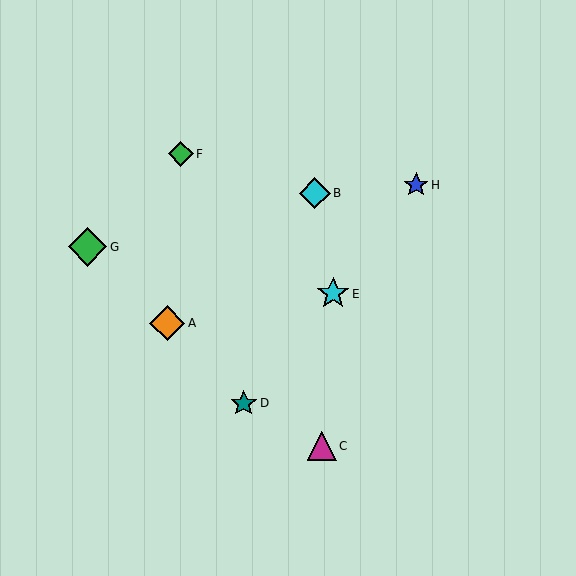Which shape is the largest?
The green diamond (labeled G) is the largest.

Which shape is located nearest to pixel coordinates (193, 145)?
The green diamond (labeled F) at (181, 154) is nearest to that location.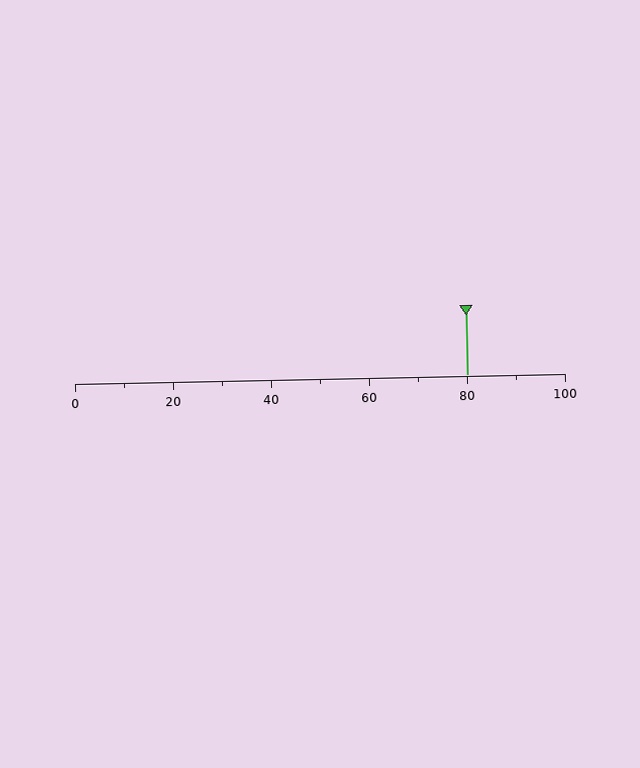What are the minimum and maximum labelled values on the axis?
The axis runs from 0 to 100.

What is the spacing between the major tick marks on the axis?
The major ticks are spaced 20 apart.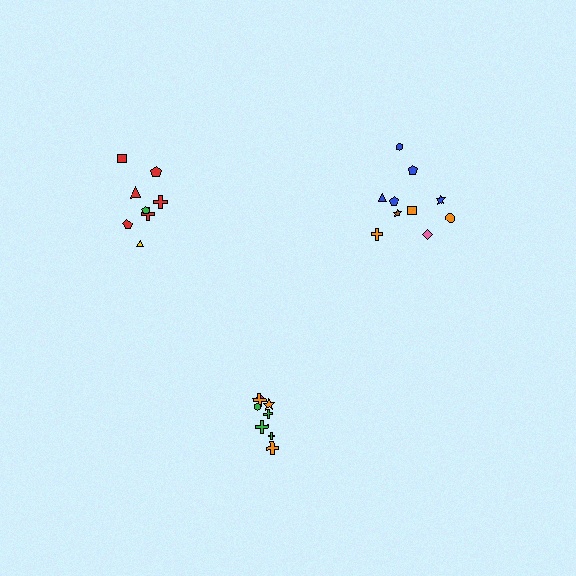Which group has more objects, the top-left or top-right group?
The top-right group.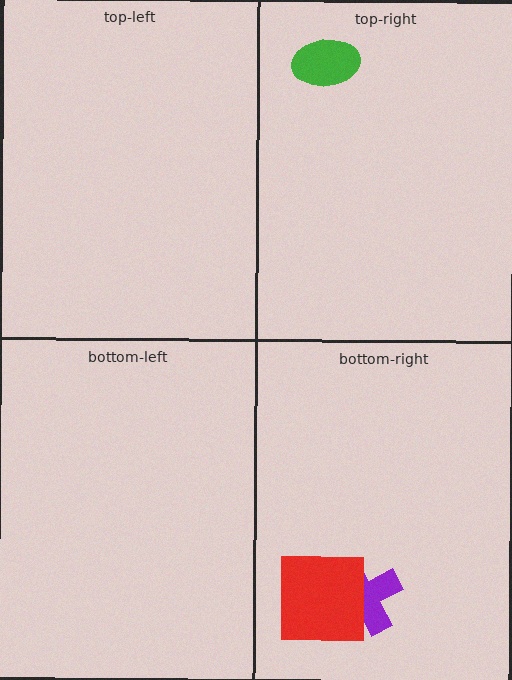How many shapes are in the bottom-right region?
2.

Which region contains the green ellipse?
The top-right region.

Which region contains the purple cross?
The bottom-right region.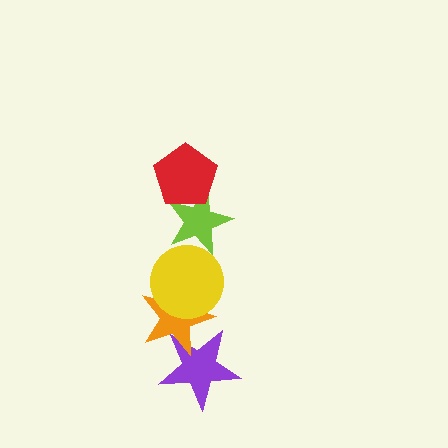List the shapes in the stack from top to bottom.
From top to bottom: the red pentagon, the lime star, the yellow circle, the orange star, the purple star.